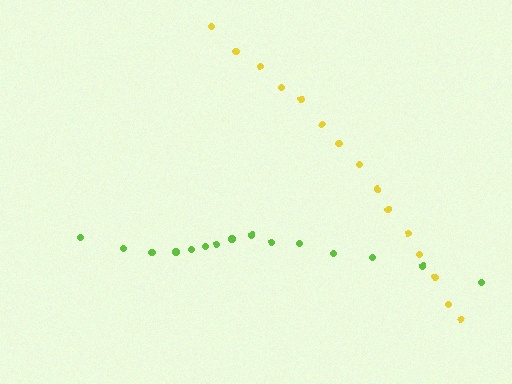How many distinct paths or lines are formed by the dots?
There are 2 distinct paths.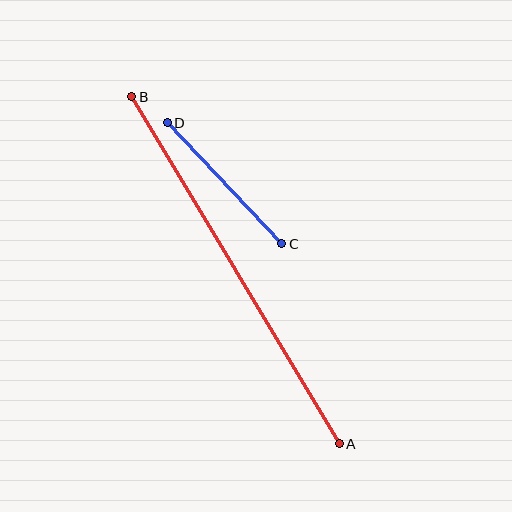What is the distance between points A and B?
The distance is approximately 404 pixels.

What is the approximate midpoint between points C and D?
The midpoint is at approximately (225, 183) pixels.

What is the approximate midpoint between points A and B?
The midpoint is at approximately (236, 270) pixels.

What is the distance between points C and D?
The distance is approximately 167 pixels.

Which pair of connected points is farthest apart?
Points A and B are farthest apart.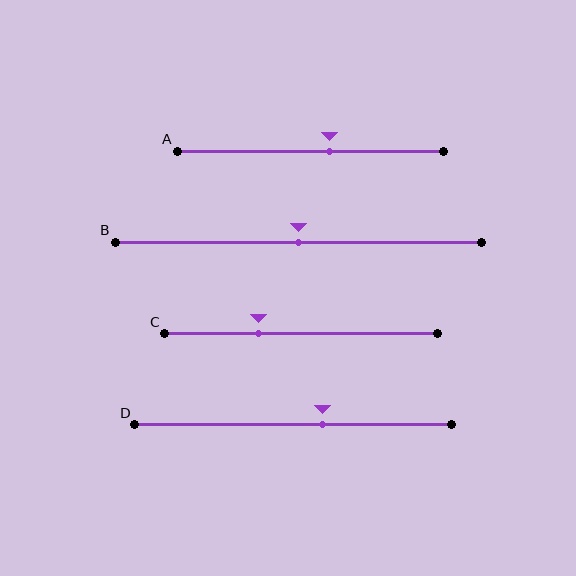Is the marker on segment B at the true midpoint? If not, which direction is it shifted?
Yes, the marker on segment B is at the true midpoint.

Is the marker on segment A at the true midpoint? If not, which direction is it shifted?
No, the marker on segment A is shifted to the right by about 7% of the segment length.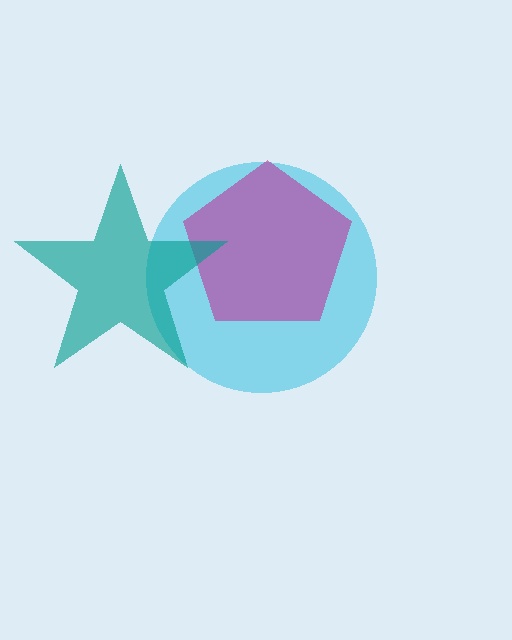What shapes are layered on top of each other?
The layered shapes are: a cyan circle, a magenta pentagon, a teal star.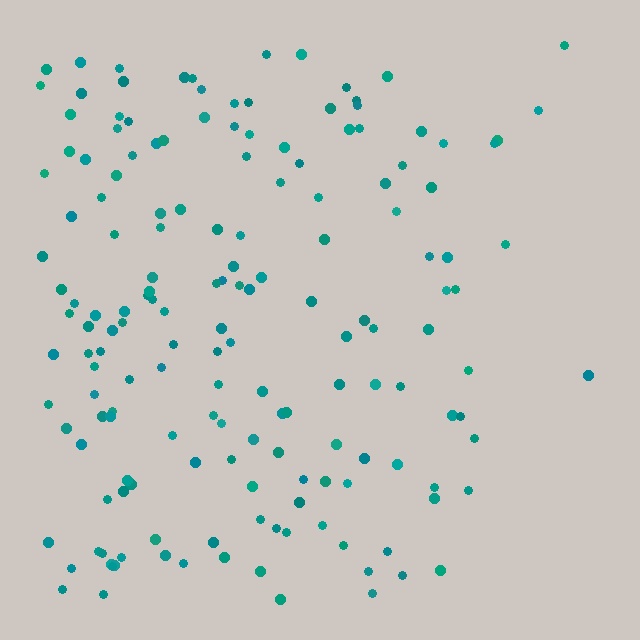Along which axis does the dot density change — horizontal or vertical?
Horizontal.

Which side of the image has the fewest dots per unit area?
The right.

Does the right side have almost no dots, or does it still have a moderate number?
Still a moderate number, just noticeably fewer than the left.